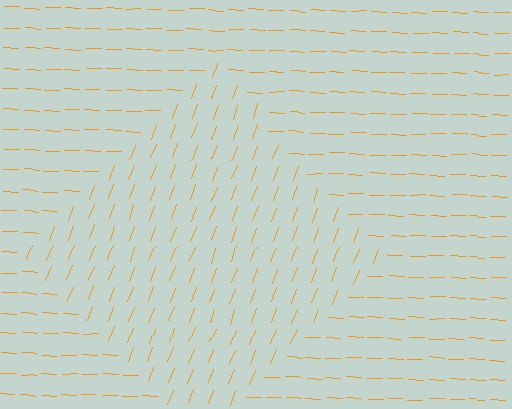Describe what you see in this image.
The image is filled with small orange line segments. A diamond region in the image has lines oriented differently from the surrounding lines, creating a visible texture boundary.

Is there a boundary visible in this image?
Yes, there is a texture boundary formed by a change in line orientation.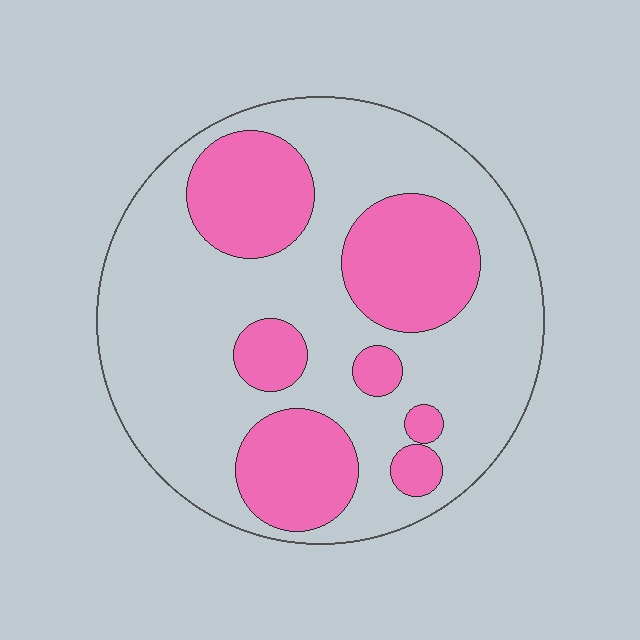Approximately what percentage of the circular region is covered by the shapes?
Approximately 30%.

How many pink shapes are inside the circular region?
7.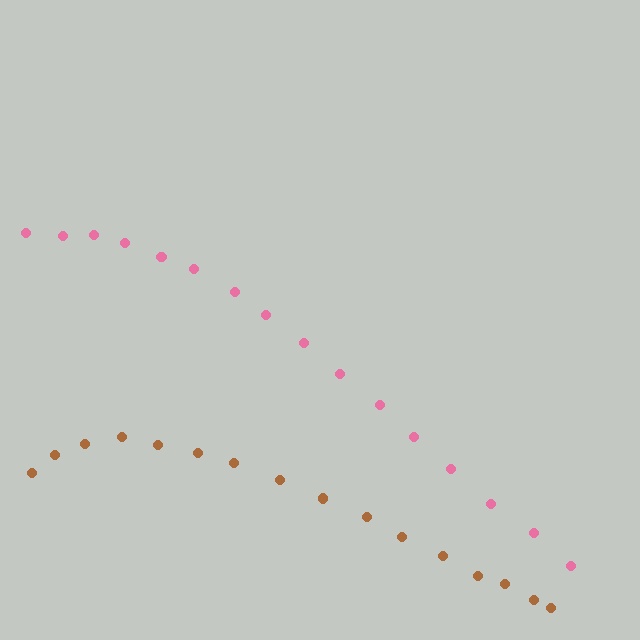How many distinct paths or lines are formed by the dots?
There are 2 distinct paths.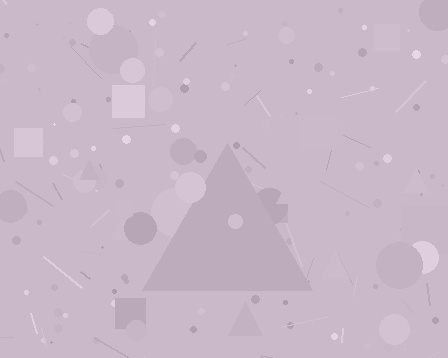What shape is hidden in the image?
A triangle is hidden in the image.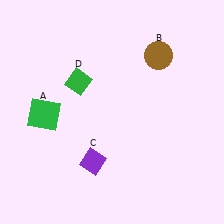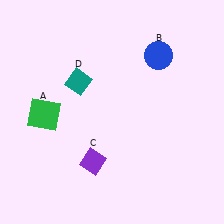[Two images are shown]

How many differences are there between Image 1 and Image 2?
There are 2 differences between the two images.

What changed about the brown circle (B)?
In Image 1, B is brown. In Image 2, it changed to blue.